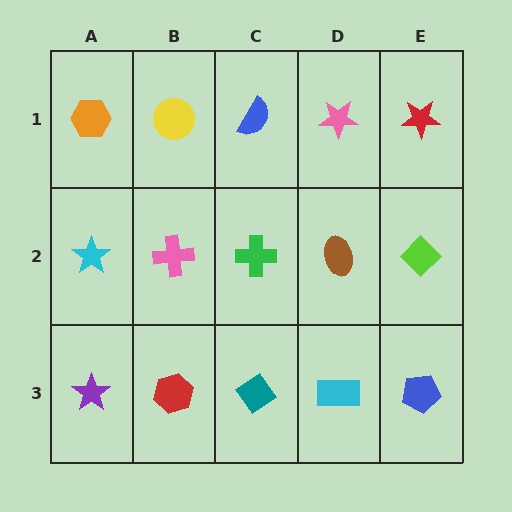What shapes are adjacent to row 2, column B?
A yellow circle (row 1, column B), a red hexagon (row 3, column B), a cyan star (row 2, column A), a green cross (row 2, column C).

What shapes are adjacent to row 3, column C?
A green cross (row 2, column C), a red hexagon (row 3, column B), a cyan rectangle (row 3, column D).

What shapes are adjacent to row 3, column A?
A cyan star (row 2, column A), a red hexagon (row 3, column B).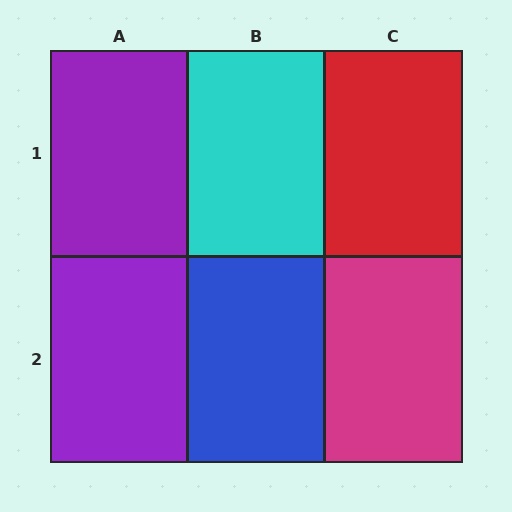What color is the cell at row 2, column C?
Magenta.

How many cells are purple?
2 cells are purple.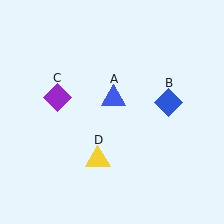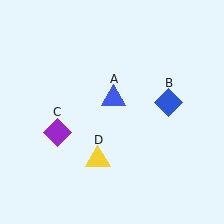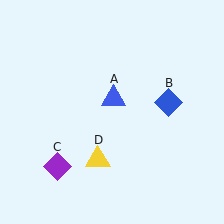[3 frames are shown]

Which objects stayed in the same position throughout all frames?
Blue triangle (object A) and blue diamond (object B) and yellow triangle (object D) remained stationary.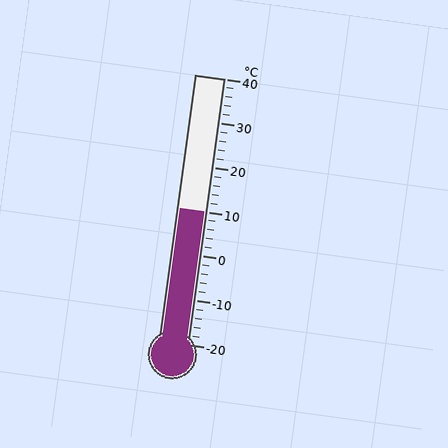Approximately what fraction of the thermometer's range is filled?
The thermometer is filled to approximately 50% of its range.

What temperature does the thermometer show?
The thermometer shows approximately 10°C.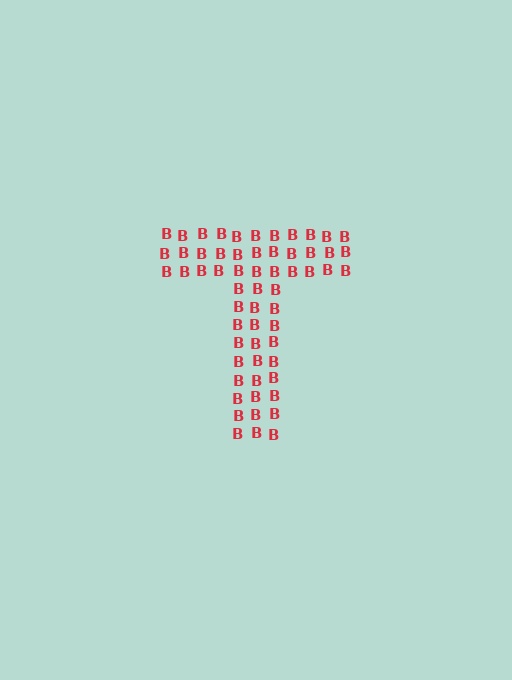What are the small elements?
The small elements are letter B's.